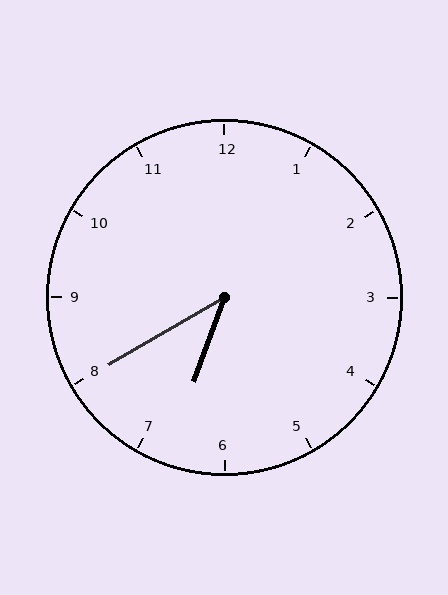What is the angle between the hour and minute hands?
Approximately 40 degrees.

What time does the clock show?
6:40.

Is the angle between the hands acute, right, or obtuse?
It is acute.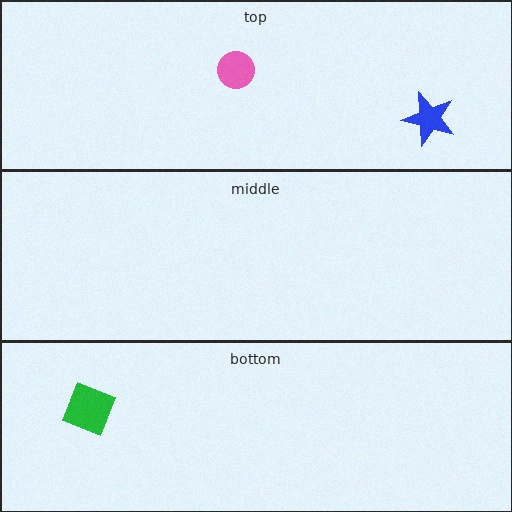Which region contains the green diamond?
The bottom region.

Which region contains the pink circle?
The top region.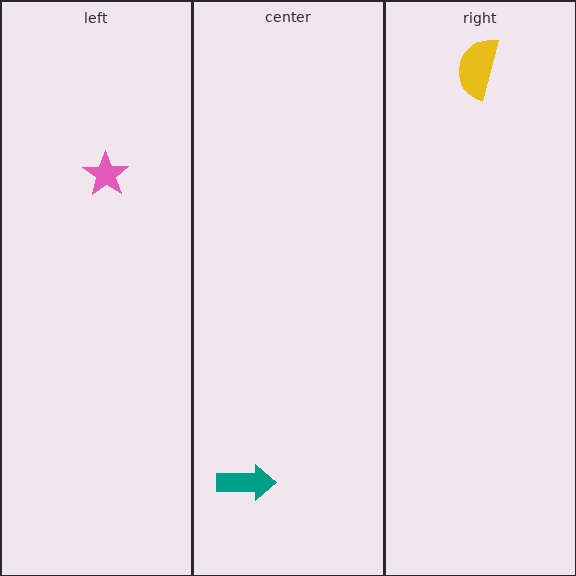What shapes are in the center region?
The teal arrow.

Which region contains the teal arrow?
The center region.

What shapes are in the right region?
The yellow semicircle.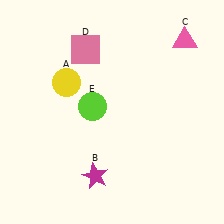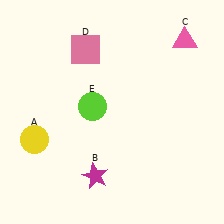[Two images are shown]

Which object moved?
The yellow circle (A) moved down.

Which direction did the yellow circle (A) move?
The yellow circle (A) moved down.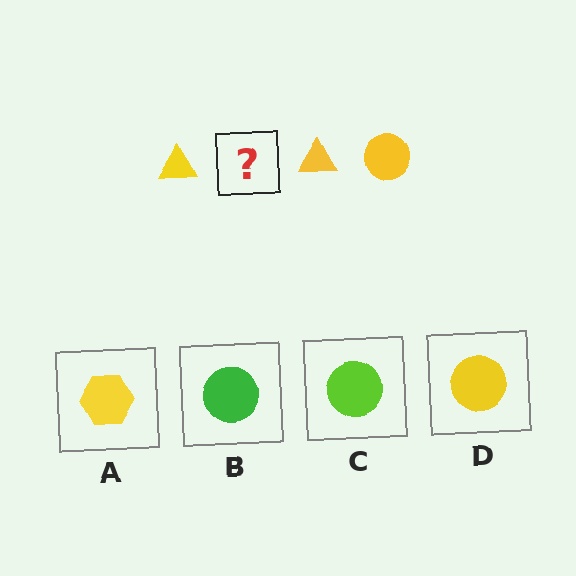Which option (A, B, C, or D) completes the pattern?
D.